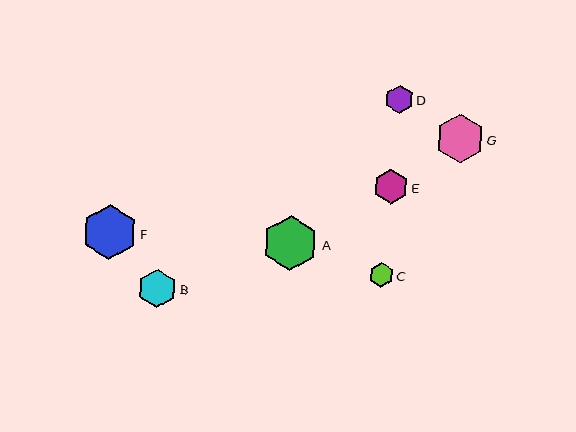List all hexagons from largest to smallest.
From largest to smallest: A, F, G, B, E, D, C.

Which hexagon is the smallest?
Hexagon C is the smallest with a size of approximately 24 pixels.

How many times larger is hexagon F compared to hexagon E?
Hexagon F is approximately 1.6 times the size of hexagon E.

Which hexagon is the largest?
Hexagon A is the largest with a size of approximately 55 pixels.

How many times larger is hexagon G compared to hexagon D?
Hexagon G is approximately 1.7 times the size of hexagon D.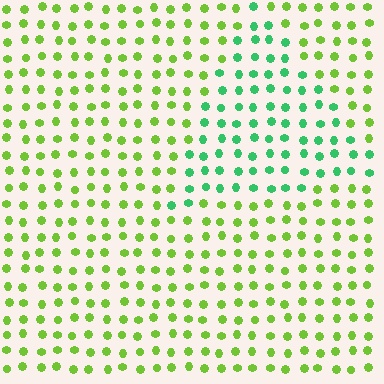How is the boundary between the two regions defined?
The boundary is defined purely by a slight shift in hue (about 48 degrees). Spacing, size, and orientation are identical on both sides.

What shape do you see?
I see a triangle.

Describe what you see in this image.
The image is filled with small lime elements in a uniform arrangement. A triangle-shaped region is visible where the elements are tinted to a slightly different hue, forming a subtle color boundary.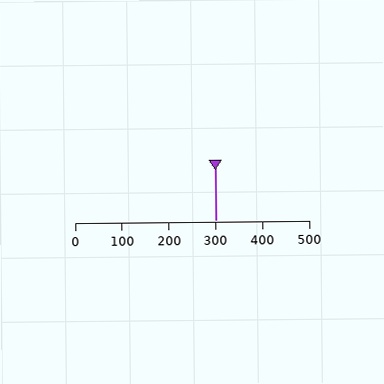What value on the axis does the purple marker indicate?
The marker indicates approximately 300.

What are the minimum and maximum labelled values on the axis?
The axis runs from 0 to 500.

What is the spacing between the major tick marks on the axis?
The major ticks are spaced 100 apart.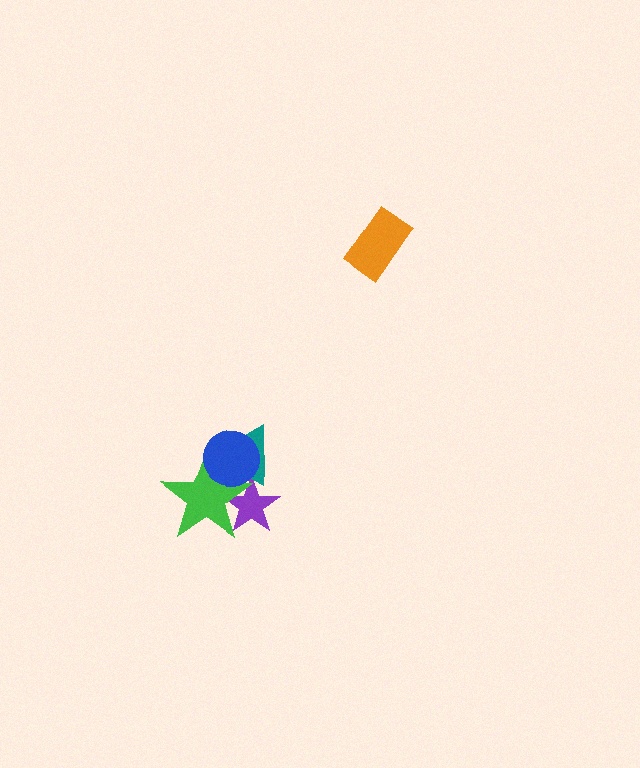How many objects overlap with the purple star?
3 objects overlap with the purple star.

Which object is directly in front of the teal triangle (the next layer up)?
The green star is directly in front of the teal triangle.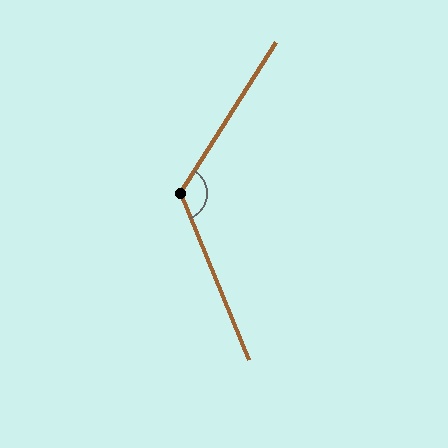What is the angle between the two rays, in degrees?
Approximately 125 degrees.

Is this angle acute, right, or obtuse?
It is obtuse.